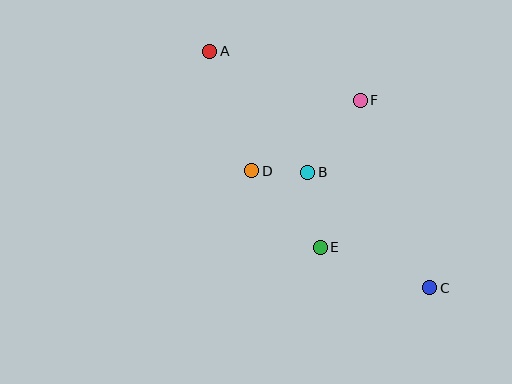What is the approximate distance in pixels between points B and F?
The distance between B and F is approximately 89 pixels.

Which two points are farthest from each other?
Points A and C are farthest from each other.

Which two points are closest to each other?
Points B and D are closest to each other.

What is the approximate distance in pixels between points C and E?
The distance between C and E is approximately 116 pixels.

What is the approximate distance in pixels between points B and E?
The distance between B and E is approximately 76 pixels.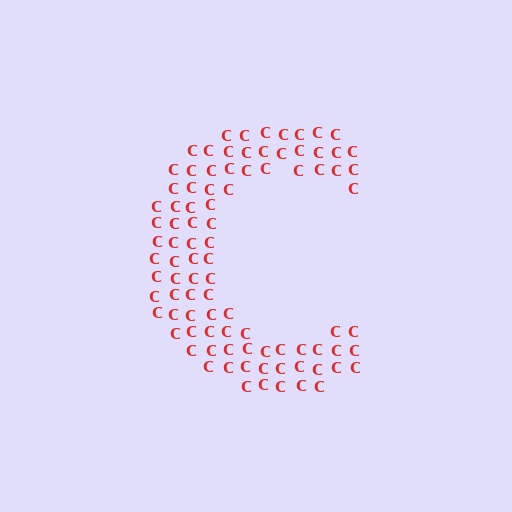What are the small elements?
The small elements are letter C's.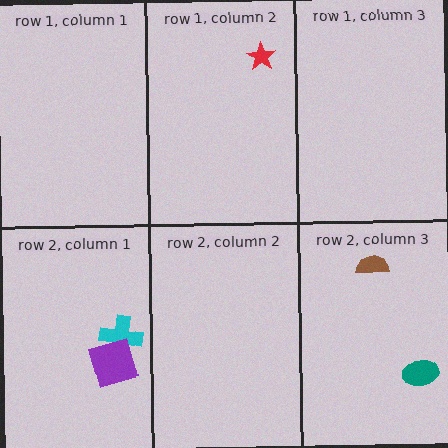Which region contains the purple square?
The row 2, column 1 region.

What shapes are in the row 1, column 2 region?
The red star.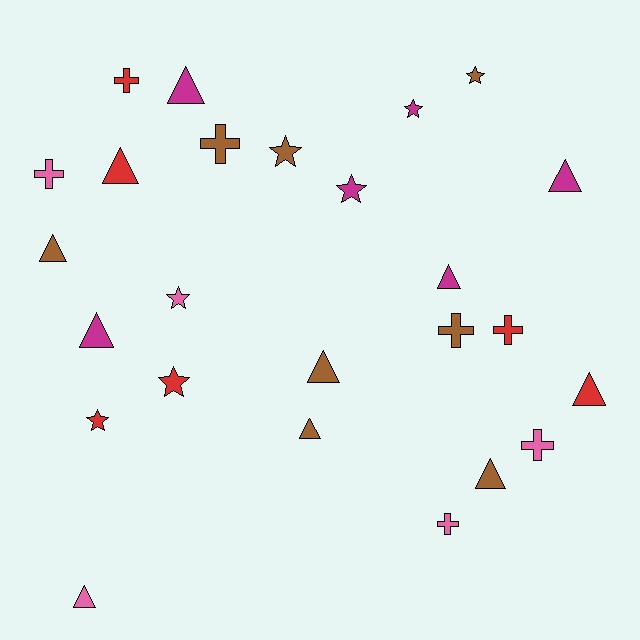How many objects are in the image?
There are 25 objects.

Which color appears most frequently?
Brown, with 8 objects.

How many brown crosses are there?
There are 2 brown crosses.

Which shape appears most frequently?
Triangle, with 11 objects.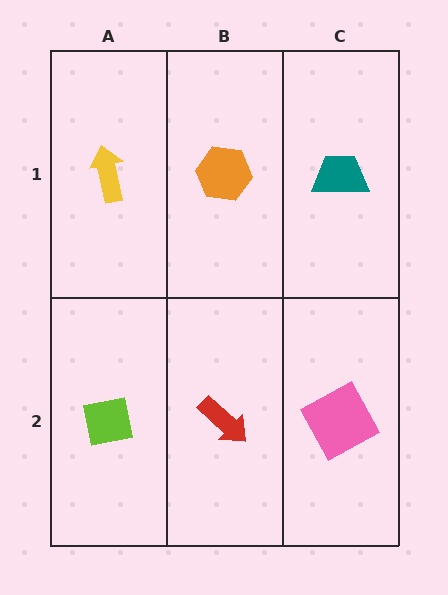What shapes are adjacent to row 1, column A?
A lime square (row 2, column A), an orange hexagon (row 1, column B).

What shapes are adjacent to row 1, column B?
A red arrow (row 2, column B), a yellow arrow (row 1, column A), a teal trapezoid (row 1, column C).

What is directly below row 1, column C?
A pink square.